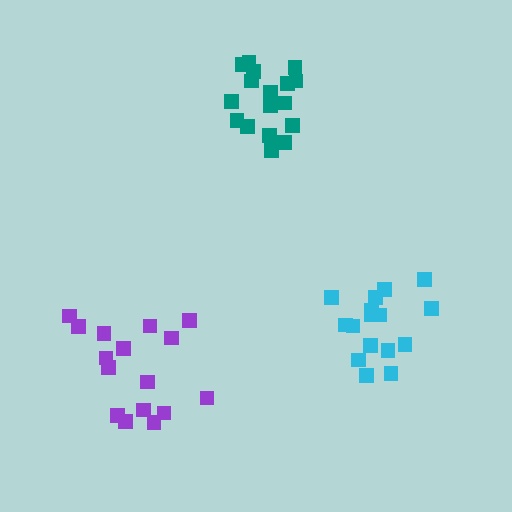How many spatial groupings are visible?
There are 3 spatial groupings.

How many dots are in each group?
Group 1: 16 dots, Group 2: 17 dots, Group 3: 16 dots (49 total).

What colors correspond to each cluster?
The clusters are colored: purple, teal, cyan.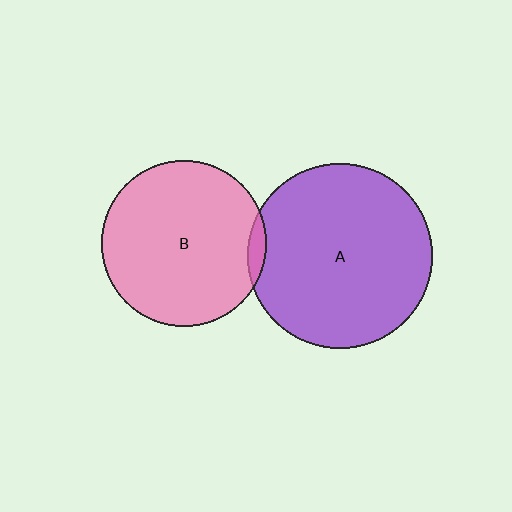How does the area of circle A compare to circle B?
Approximately 1.2 times.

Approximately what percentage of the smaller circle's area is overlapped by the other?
Approximately 5%.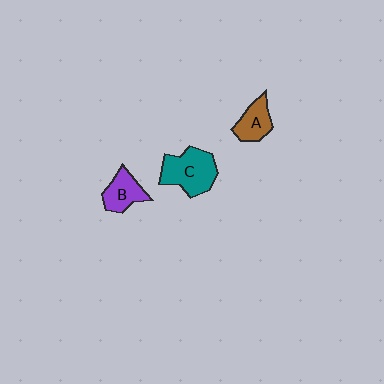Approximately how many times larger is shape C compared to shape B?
Approximately 1.6 times.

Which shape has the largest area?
Shape C (teal).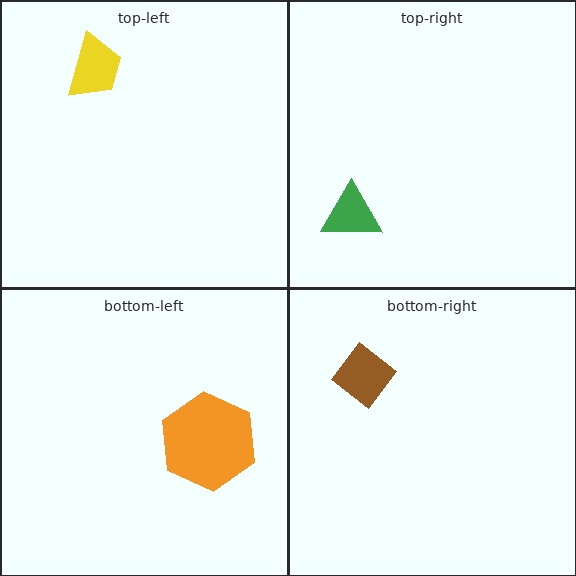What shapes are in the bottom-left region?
The orange hexagon.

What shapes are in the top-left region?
The yellow trapezoid.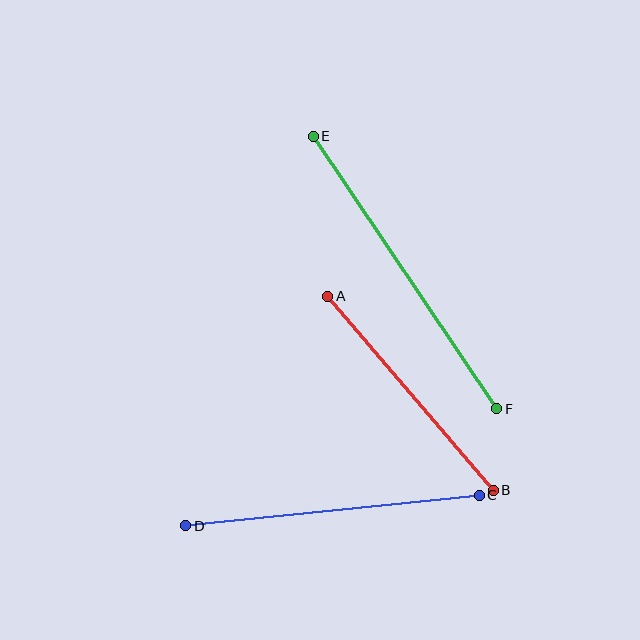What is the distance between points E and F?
The distance is approximately 328 pixels.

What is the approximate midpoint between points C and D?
The midpoint is at approximately (332, 511) pixels.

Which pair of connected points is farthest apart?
Points E and F are farthest apart.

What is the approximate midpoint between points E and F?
The midpoint is at approximately (405, 273) pixels.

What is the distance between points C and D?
The distance is approximately 295 pixels.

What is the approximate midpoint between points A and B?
The midpoint is at approximately (410, 393) pixels.